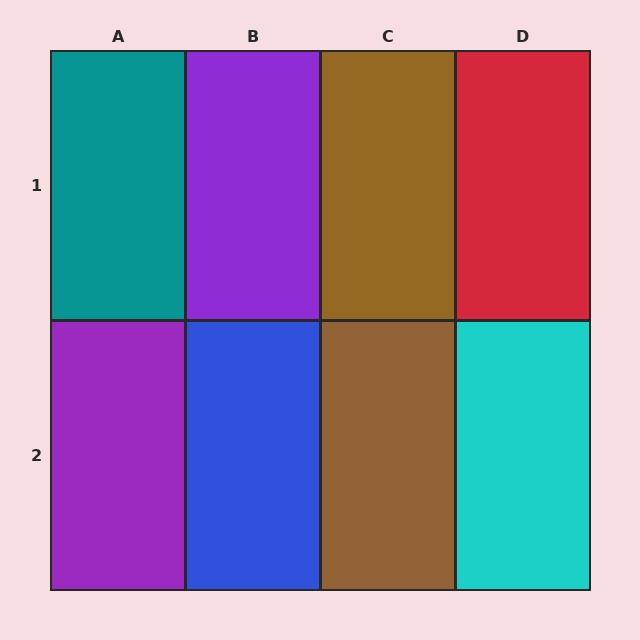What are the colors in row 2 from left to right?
Purple, blue, brown, cyan.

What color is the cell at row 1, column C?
Brown.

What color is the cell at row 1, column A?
Teal.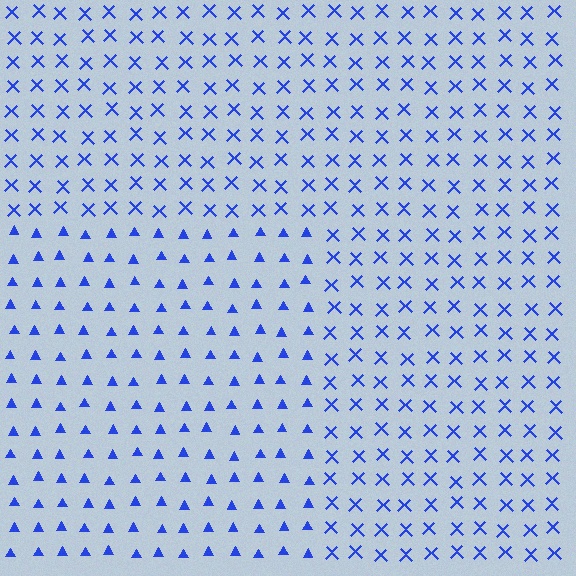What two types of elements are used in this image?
The image uses triangles inside the rectangle region and X marks outside it.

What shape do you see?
I see a rectangle.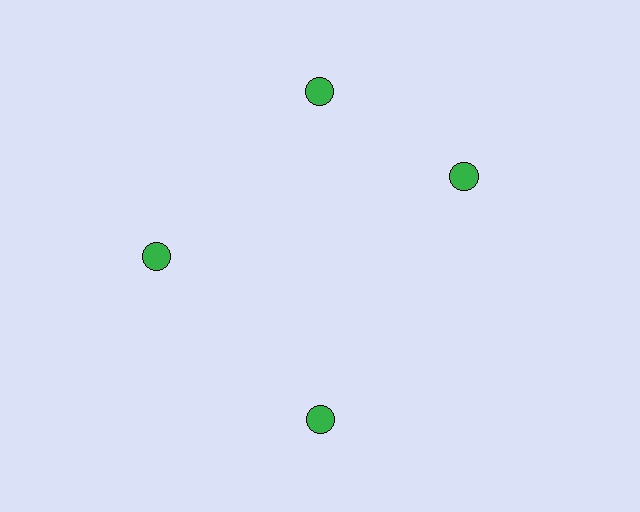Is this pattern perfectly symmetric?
No. The 4 green circles are arranged in a ring, but one element near the 3 o'clock position is rotated out of alignment along the ring, breaking the 4-fold rotational symmetry.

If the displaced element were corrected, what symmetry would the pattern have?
It would have 4-fold rotational symmetry — the pattern would map onto itself every 90 degrees.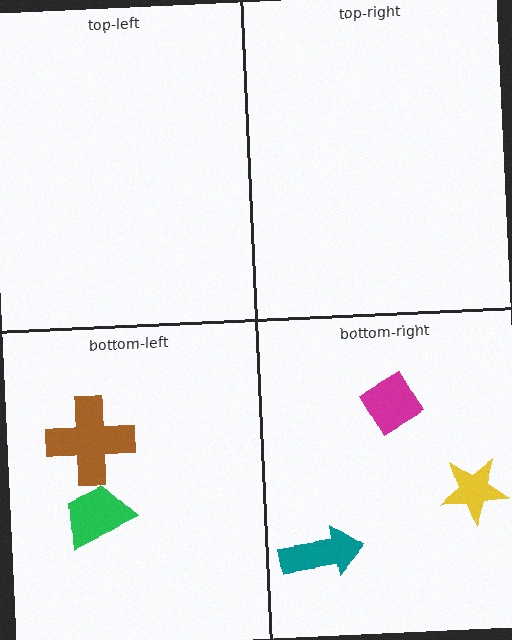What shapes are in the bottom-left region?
The brown cross, the green trapezoid.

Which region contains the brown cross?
The bottom-left region.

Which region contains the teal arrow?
The bottom-right region.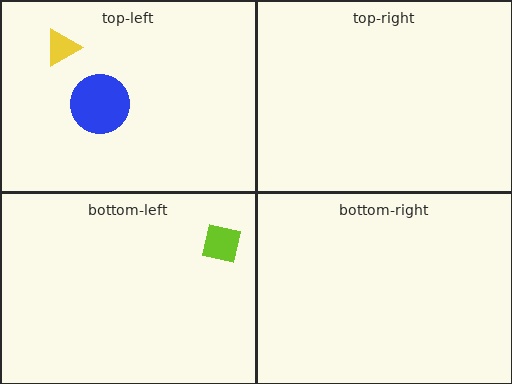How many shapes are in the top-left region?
2.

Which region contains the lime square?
The bottom-left region.